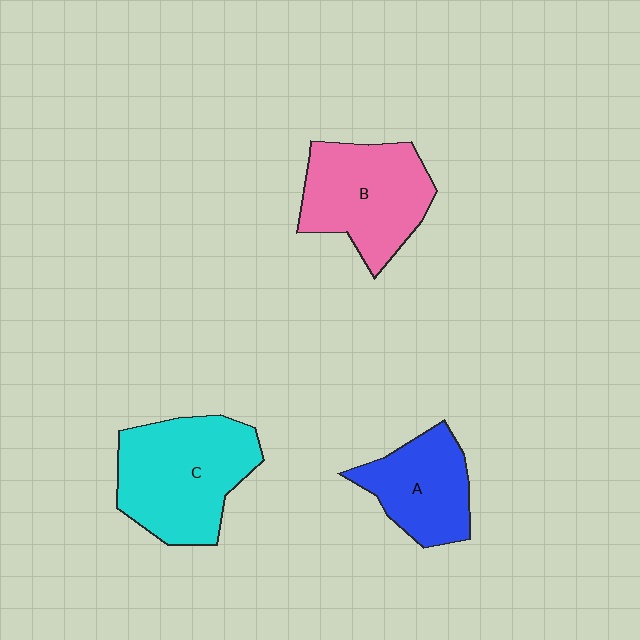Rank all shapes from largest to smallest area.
From largest to smallest: C (cyan), B (pink), A (blue).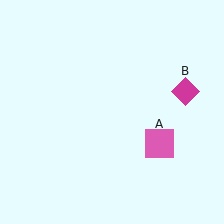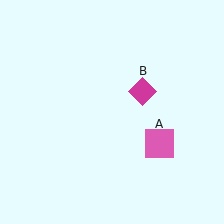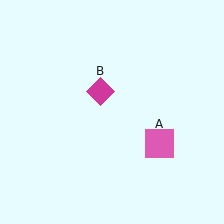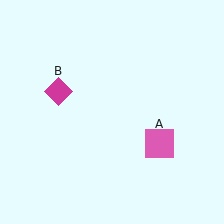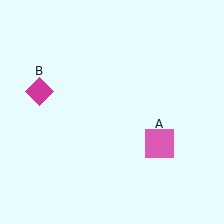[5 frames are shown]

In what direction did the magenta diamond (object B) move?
The magenta diamond (object B) moved left.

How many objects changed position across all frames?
1 object changed position: magenta diamond (object B).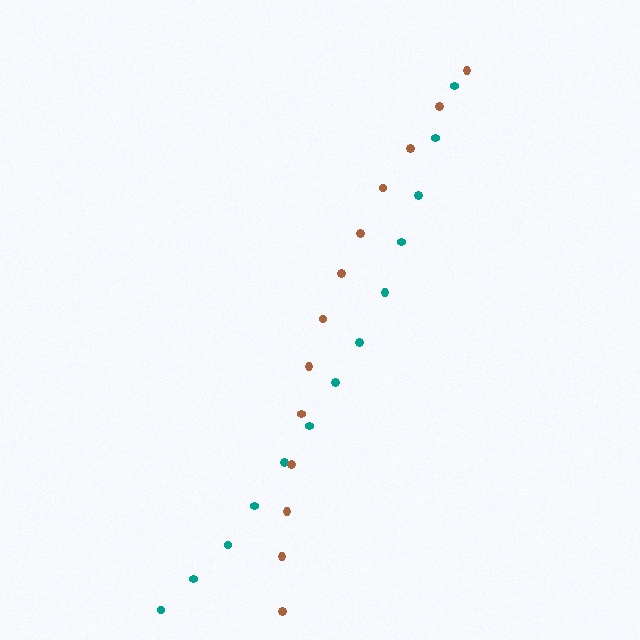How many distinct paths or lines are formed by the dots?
There are 2 distinct paths.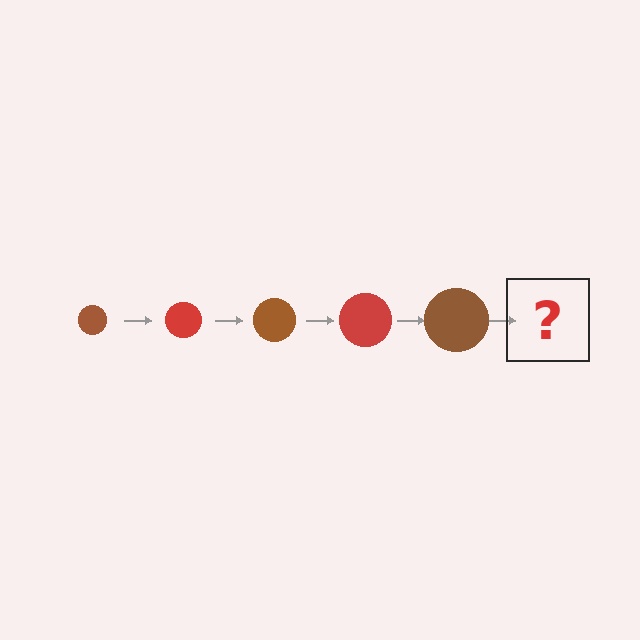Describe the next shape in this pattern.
It should be a red circle, larger than the previous one.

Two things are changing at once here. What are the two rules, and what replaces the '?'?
The two rules are that the circle grows larger each step and the color cycles through brown and red. The '?' should be a red circle, larger than the previous one.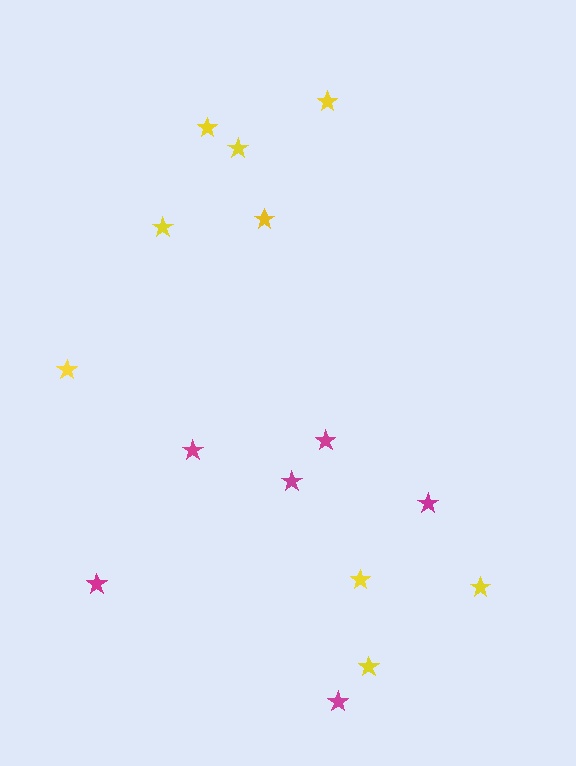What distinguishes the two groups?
There are 2 groups: one group of yellow stars (9) and one group of magenta stars (6).